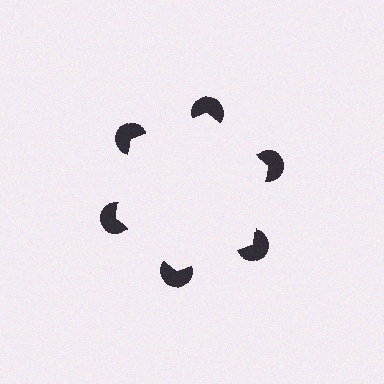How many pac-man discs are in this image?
There are 6 — one at each vertex of the illusory hexagon.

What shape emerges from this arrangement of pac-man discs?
An illusory hexagon — its edges are inferred from the aligned wedge cuts in the pac-man discs, not physically drawn.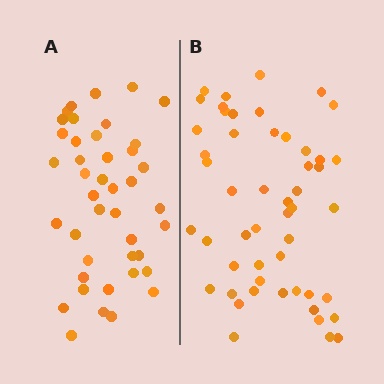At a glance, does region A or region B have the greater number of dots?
Region B (the right region) has more dots.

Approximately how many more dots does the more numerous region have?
Region B has roughly 8 or so more dots than region A.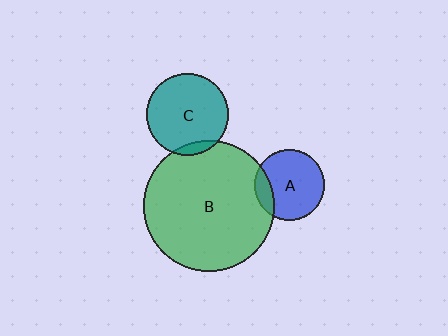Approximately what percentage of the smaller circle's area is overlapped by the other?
Approximately 10%.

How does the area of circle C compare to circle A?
Approximately 1.4 times.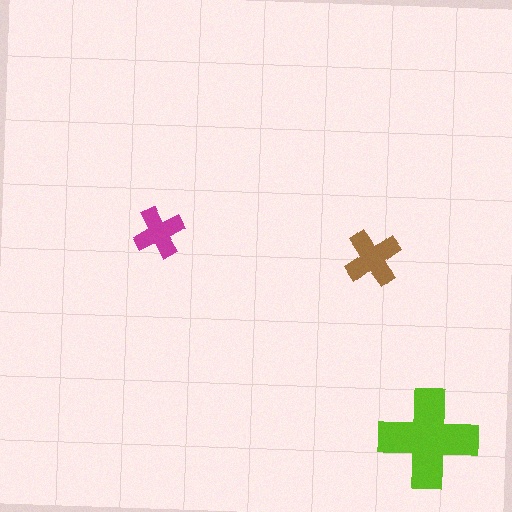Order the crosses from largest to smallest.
the lime one, the brown one, the magenta one.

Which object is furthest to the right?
The lime cross is rightmost.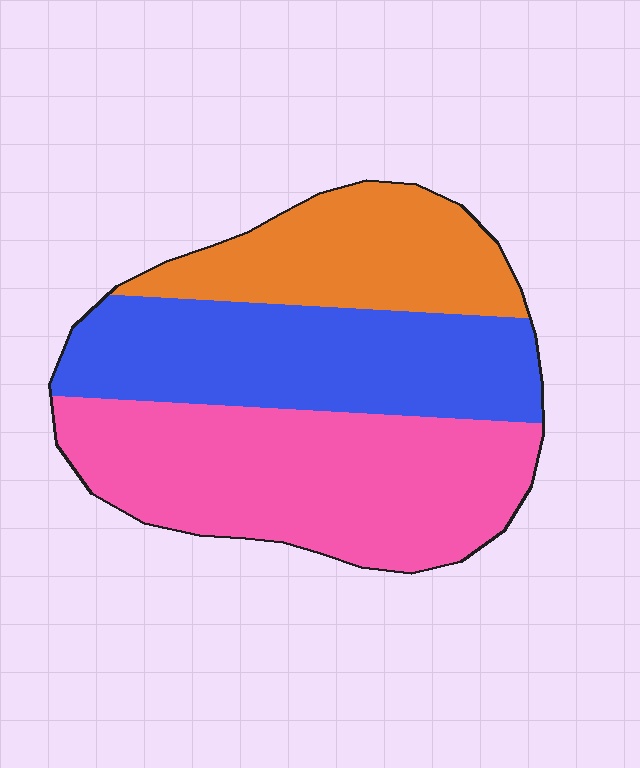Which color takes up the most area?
Pink, at roughly 40%.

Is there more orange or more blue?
Blue.